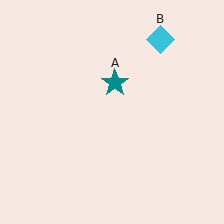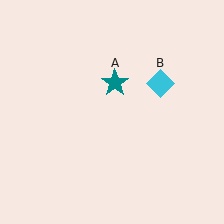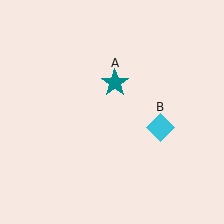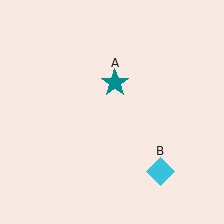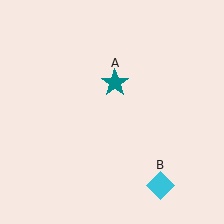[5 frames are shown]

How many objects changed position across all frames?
1 object changed position: cyan diamond (object B).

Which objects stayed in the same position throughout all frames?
Teal star (object A) remained stationary.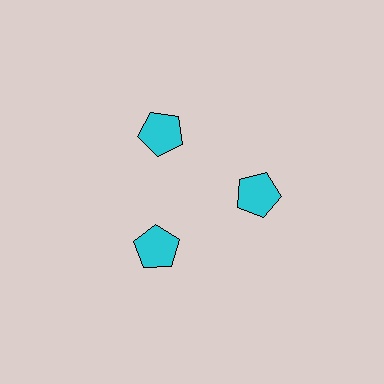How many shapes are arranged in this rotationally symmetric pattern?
There are 3 shapes, arranged in 3 groups of 1.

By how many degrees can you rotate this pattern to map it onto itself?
The pattern maps onto itself every 120 degrees of rotation.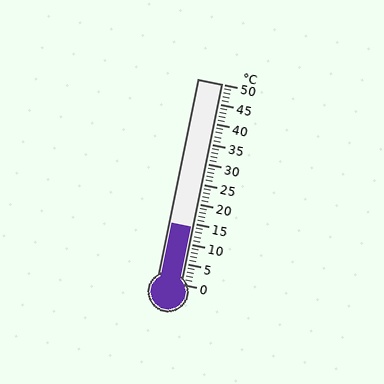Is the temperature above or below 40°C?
The temperature is below 40°C.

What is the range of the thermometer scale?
The thermometer scale ranges from 0°C to 50°C.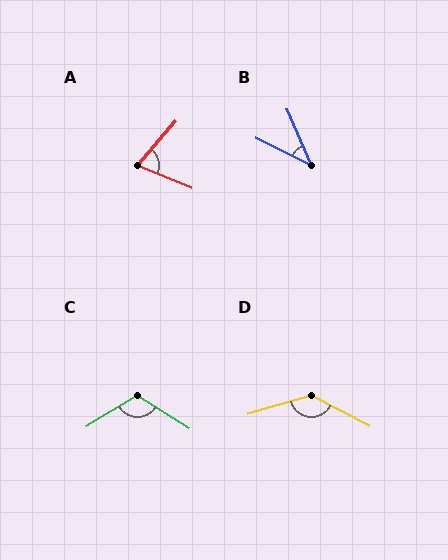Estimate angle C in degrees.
Approximately 117 degrees.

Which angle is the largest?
D, at approximately 137 degrees.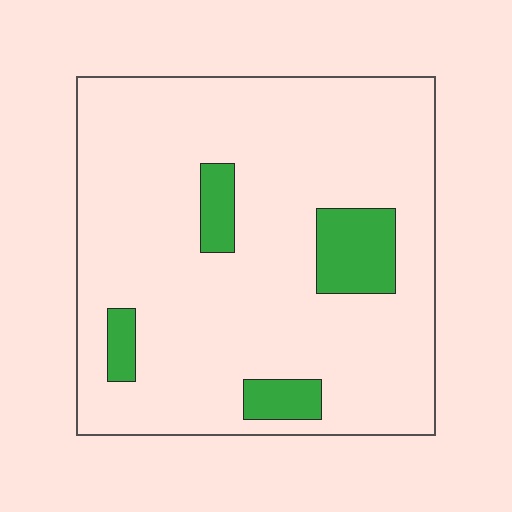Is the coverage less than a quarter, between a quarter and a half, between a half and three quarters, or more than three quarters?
Less than a quarter.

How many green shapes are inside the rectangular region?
4.